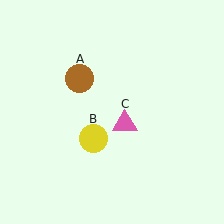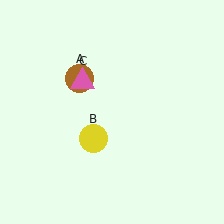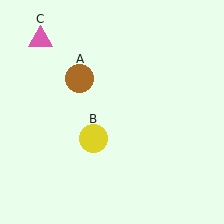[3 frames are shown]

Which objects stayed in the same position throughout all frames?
Brown circle (object A) and yellow circle (object B) remained stationary.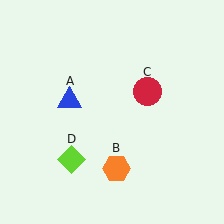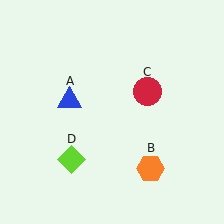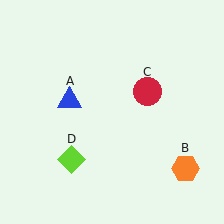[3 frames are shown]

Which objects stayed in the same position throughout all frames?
Blue triangle (object A) and red circle (object C) and lime diamond (object D) remained stationary.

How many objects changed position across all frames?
1 object changed position: orange hexagon (object B).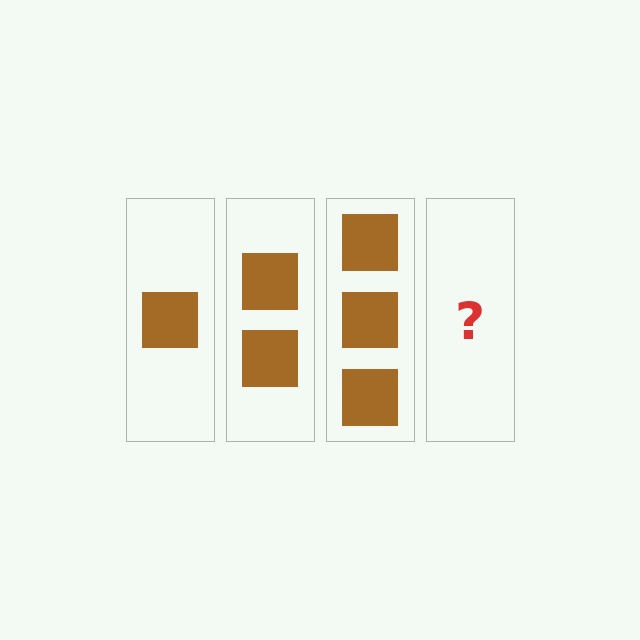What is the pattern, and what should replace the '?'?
The pattern is that each step adds one more square. The '?' should be 4 squares.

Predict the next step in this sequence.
The next step is 4 squares.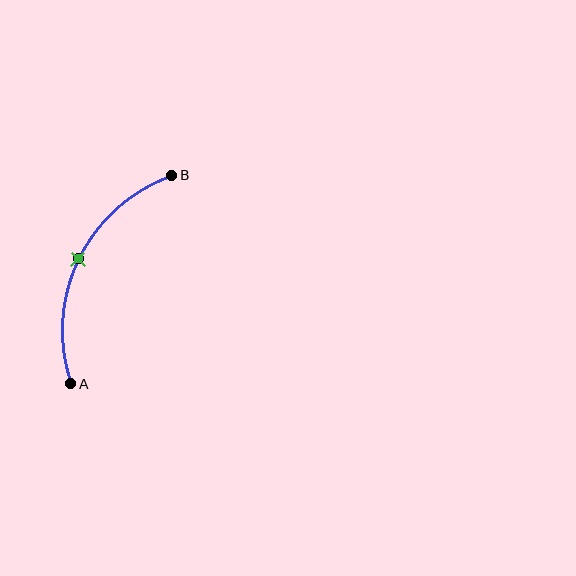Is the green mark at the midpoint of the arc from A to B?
Yes. The green mark lies on the arc at equal arc-length from both A and B — it is the arc midpoint.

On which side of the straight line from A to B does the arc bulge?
The arc bulges to the left of the straight line connecting A and B.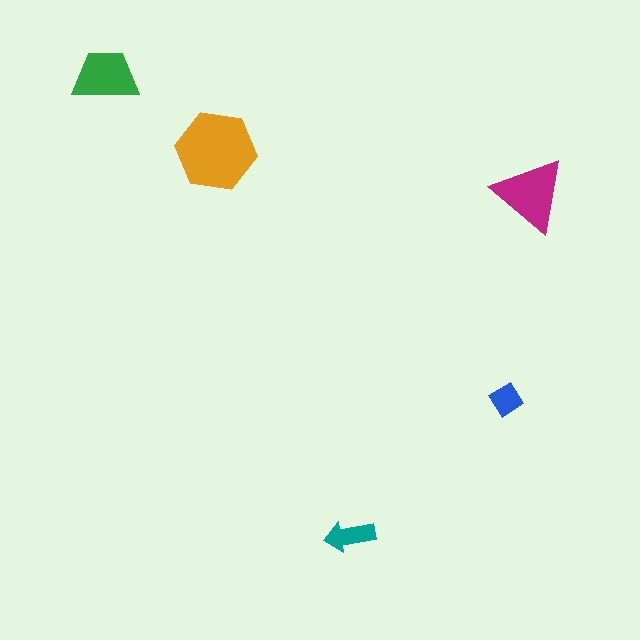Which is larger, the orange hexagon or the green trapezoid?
The orange hexagon.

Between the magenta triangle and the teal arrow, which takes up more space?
The magenta triangle.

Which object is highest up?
The green trapezoid is topmost.